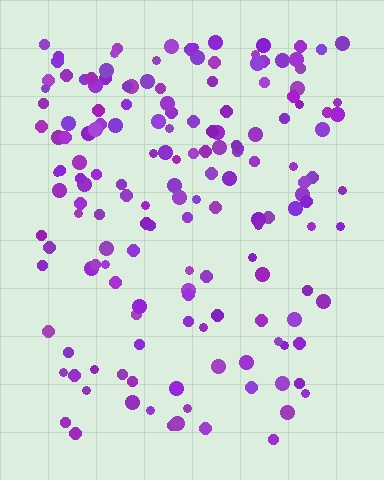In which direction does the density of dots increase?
From bottom to top, with the top side densest.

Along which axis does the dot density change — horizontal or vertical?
Vertical.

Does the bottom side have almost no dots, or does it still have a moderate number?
Still a moderate number, just noticeably fewer than the top.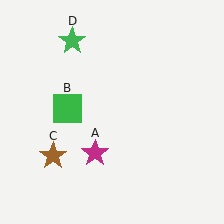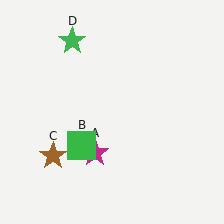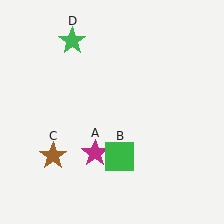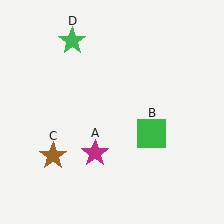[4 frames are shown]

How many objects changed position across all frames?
1 object changed position: green square (object B).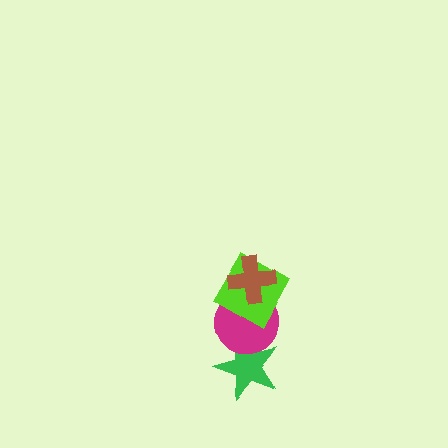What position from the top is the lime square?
The lime square is 2nd from the top.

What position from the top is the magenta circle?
The magenta circle is 3rd from the top.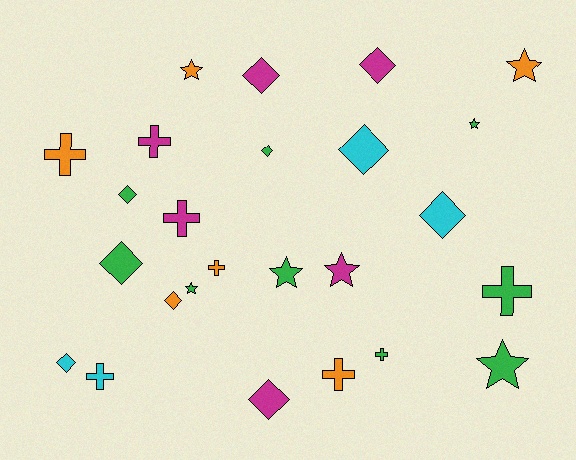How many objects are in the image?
There are 25 objects.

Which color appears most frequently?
Green, with 9 objects.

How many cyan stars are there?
There are no cyan stars.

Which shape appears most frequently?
Diamond, with 10 objects.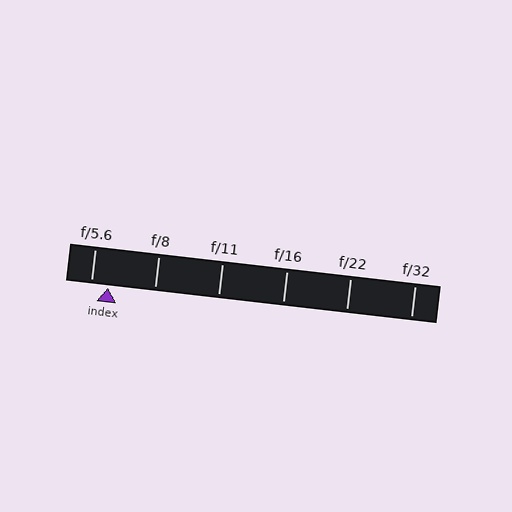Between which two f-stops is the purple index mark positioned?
The index mark is between f/5.6 and f/8.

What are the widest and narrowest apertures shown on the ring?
The widest aperture shown is f/5.6 and the narrowest is f/32.